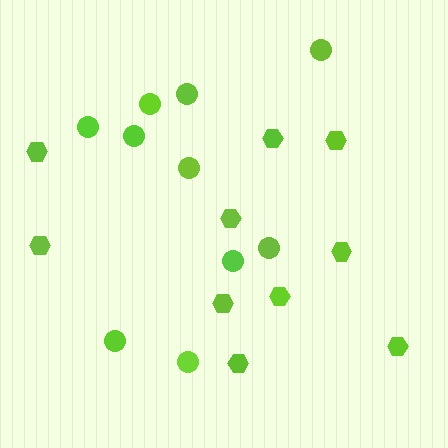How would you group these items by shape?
There are 2 groups: one group of circles (10) and one group of hexagons (10).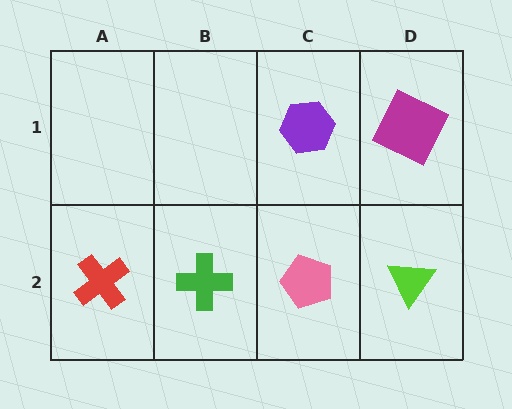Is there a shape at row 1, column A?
No, that cell is empty.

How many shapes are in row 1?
2 shapes.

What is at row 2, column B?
A green cross.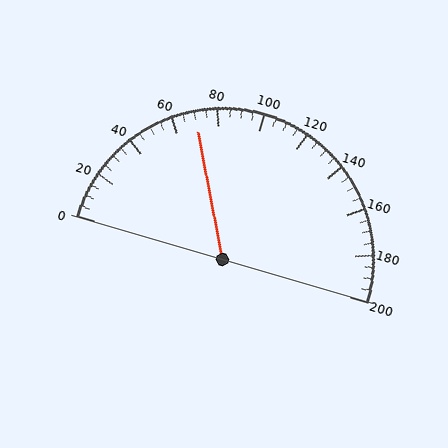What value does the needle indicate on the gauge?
The needle indicates approximately 70.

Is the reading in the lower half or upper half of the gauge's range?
The reading is in the lower half of the range (0 to 200).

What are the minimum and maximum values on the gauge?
The gauge ranges from 0 to 200.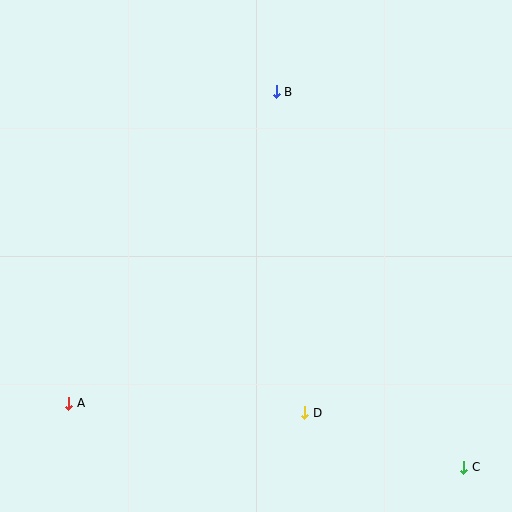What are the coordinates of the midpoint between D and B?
The midpoint between D and B is at (290, 252).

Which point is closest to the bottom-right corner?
Point C is closest to the bottom-right corner.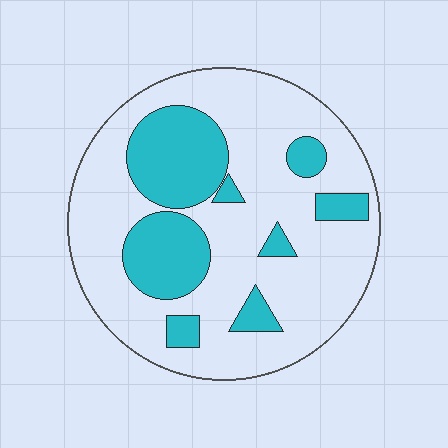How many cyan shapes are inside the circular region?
8.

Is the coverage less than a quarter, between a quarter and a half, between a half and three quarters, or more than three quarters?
Between a quarter and a half.